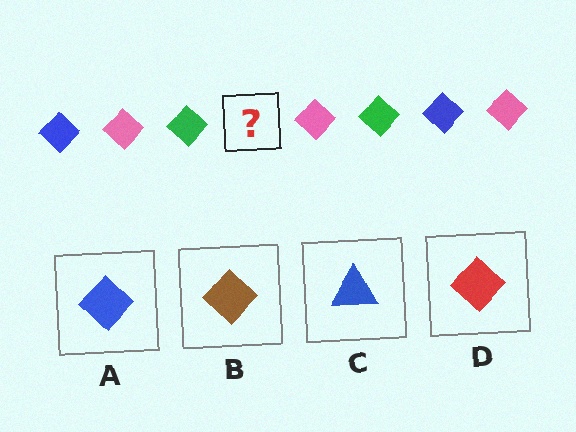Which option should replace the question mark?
Option A.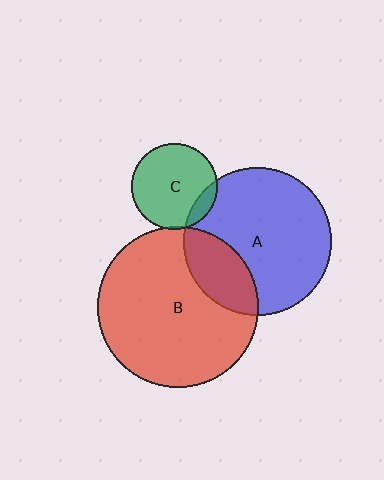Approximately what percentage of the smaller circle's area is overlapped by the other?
Approximately 10%.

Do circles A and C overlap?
Yes.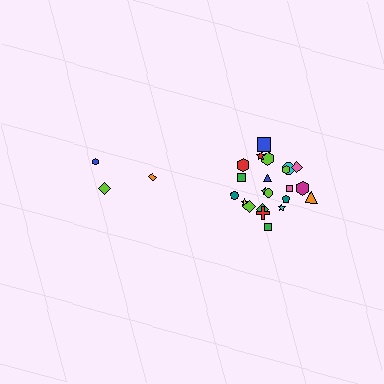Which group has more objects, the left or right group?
The right group.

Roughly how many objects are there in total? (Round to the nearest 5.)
Roughly 25 objects in total.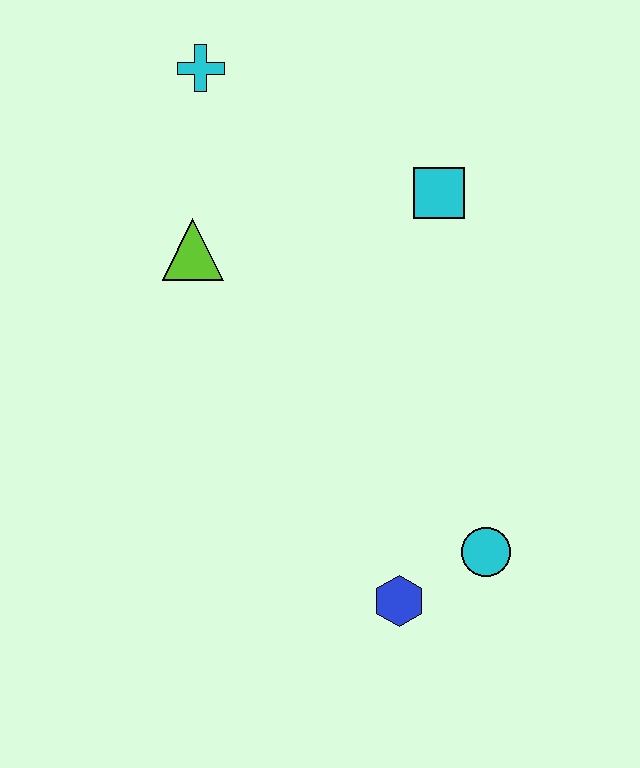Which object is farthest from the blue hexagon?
The cyan cross is farthest from the blue hexagon.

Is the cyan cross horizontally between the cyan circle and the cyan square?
No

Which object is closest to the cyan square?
The lime triangle is closest to the cyan square.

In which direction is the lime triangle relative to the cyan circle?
The lime triangle is above the cyan circle.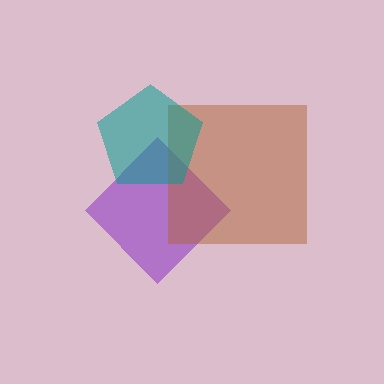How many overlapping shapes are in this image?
There are 3 overlapping shapes in the image.